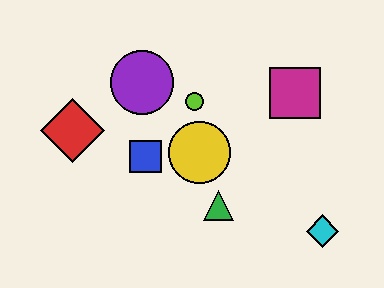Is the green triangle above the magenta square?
No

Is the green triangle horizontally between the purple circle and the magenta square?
Yes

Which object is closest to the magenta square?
The lime circle is closest to the magenta square.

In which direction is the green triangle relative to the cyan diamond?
The green triangle is to the left of the cyan diamond.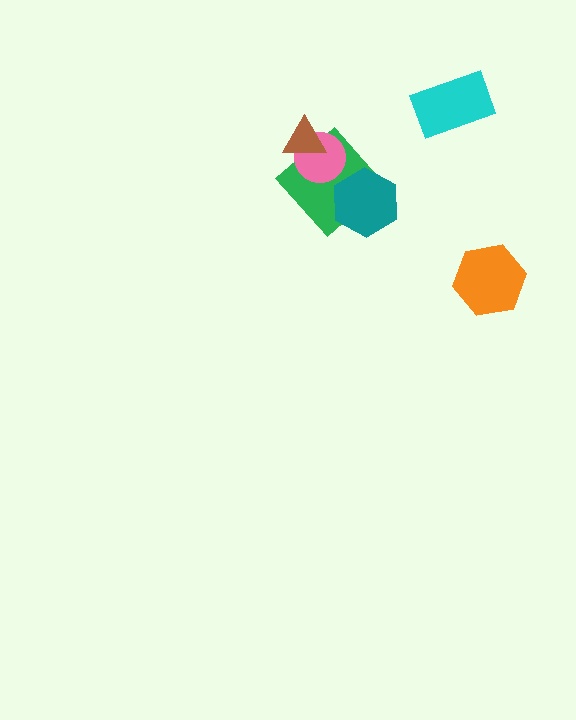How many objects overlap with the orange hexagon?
0 objects overlap with the orange hexagon.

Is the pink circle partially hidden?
Yes, it is partially covered by another shape.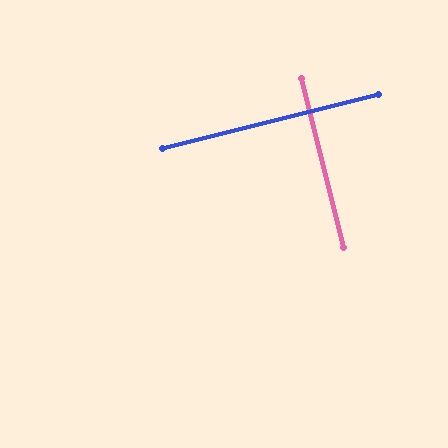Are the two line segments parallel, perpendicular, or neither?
Perpendicular — they meet at approximately 90°.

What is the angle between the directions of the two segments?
Approximately 90 degrees.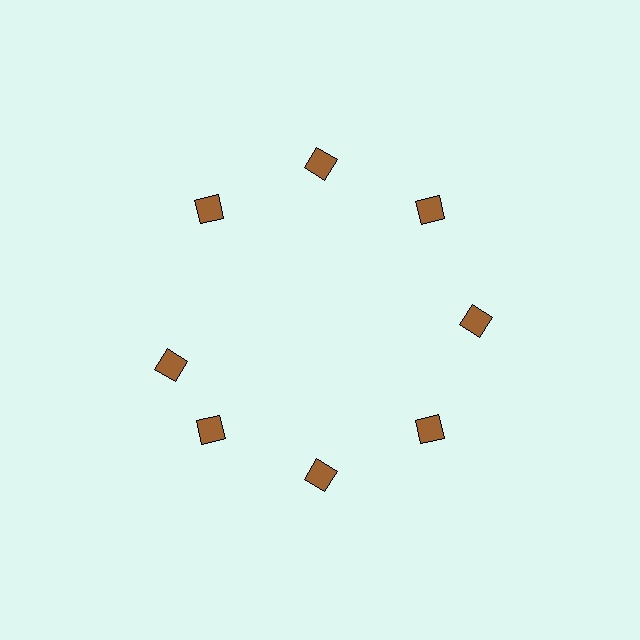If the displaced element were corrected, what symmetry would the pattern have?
It would have 8-fold rotational symmetry — the pattern would map onto itself every 45 degrees.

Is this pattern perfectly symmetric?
No. The 8 brown diamonds are arranged in a ring, but one element near the 9 o'clock position is rotated out of alignment along the ring, breaking the 8-fold rotational symmetry.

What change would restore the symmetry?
The symmetry would be restored by rotating it back into even spacing with its neighbors so that all 8 diamonds sit at equal angles and equal distance from the center.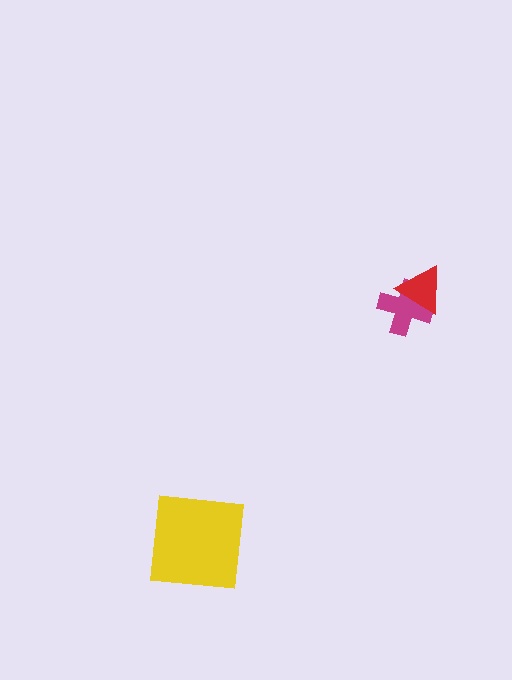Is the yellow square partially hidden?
No, no other shape covers it.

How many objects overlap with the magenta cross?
1 object overlaps with the magenta cross.